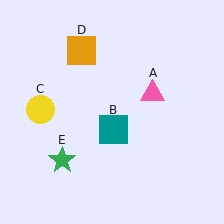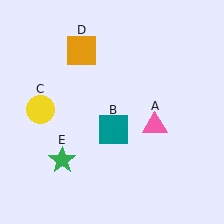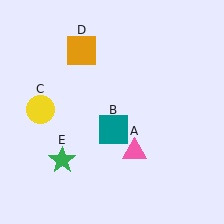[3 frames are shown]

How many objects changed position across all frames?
1 object changed position: pink triangle (object A).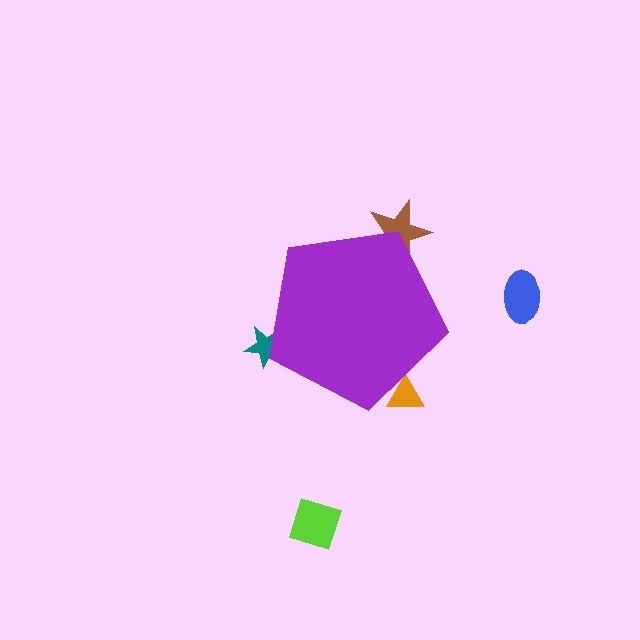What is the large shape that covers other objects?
A purple pentagon.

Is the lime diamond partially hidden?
No, the lime diamond is fully visible.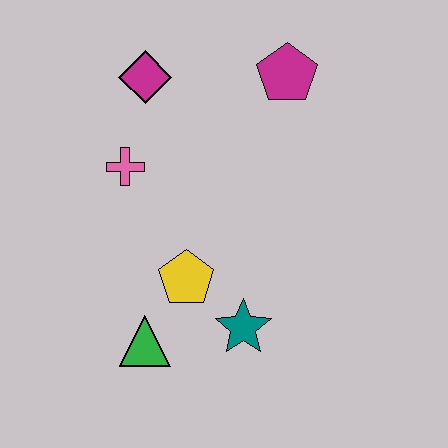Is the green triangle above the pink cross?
No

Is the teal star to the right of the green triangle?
Yes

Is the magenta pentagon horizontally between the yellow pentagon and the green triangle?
No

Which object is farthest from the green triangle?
The magenta pentagon is farthest from the green triangle.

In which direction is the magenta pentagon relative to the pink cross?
The magenta pentagon is to the right of the pink cross.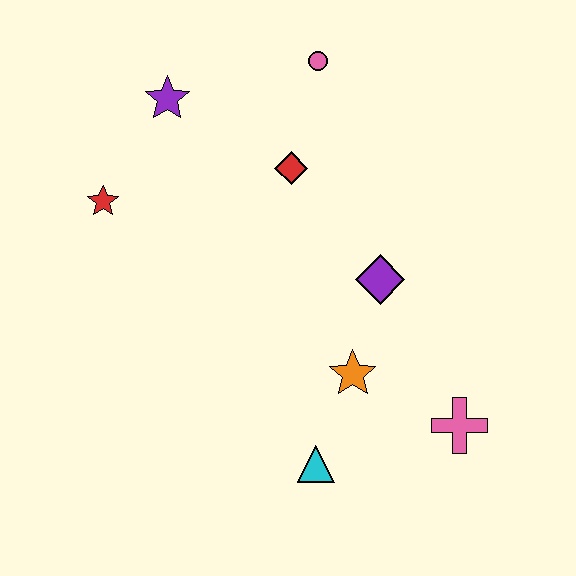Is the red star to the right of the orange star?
No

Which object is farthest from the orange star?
The purple star is farthest from the orange star.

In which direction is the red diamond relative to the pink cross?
The red diamond is above the pink cross.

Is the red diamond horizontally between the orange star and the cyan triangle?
No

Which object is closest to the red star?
The purple star is closest to the red star.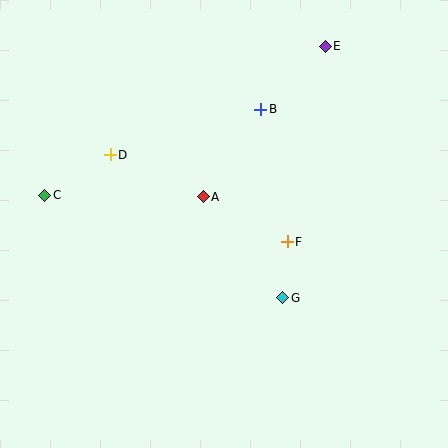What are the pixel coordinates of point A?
Point A is at (203, 197).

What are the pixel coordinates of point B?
Point B is at (261, 109).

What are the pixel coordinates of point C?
Point C is at (45, 195).